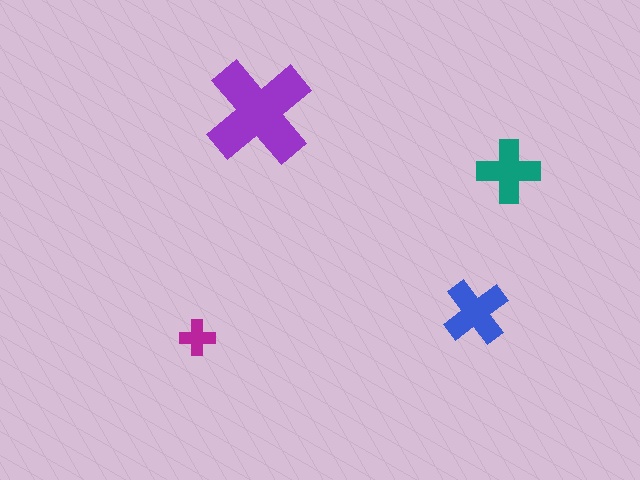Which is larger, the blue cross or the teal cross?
The blue one.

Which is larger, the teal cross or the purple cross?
The purple one.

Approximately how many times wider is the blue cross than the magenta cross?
About 2 times wider.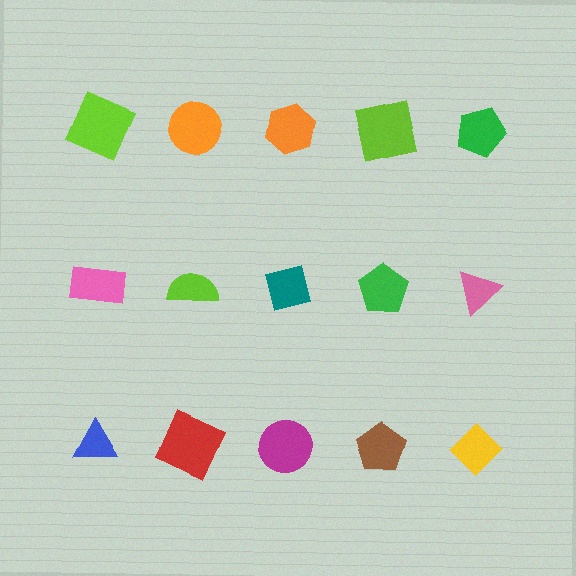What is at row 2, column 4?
A green pentagon.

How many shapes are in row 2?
5 shapes.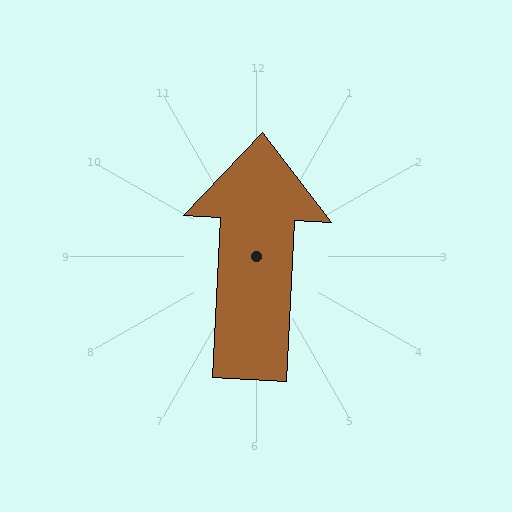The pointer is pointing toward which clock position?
Roughly 12 o'clock.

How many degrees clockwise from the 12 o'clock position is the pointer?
Approximately 3 degrees.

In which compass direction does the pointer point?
North.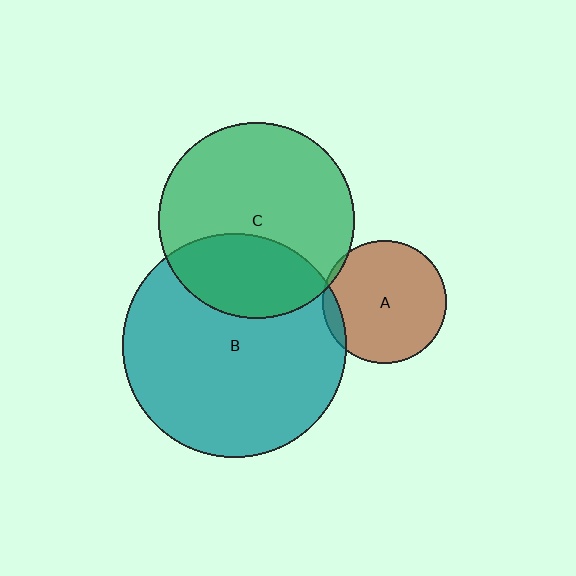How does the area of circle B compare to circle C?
Approximately 1.3 times.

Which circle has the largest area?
Circle B (teal).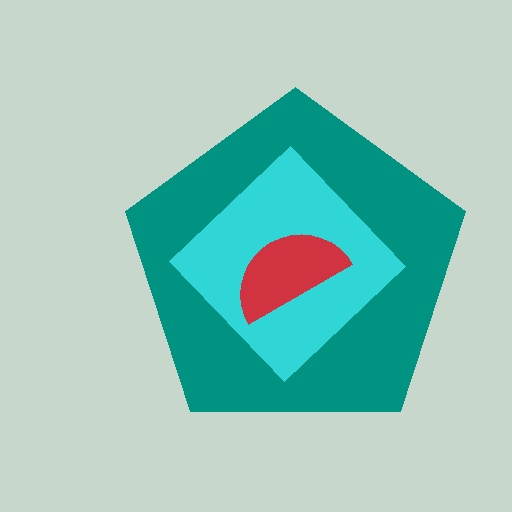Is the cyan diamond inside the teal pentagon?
Yes.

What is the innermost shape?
The red semicircle.